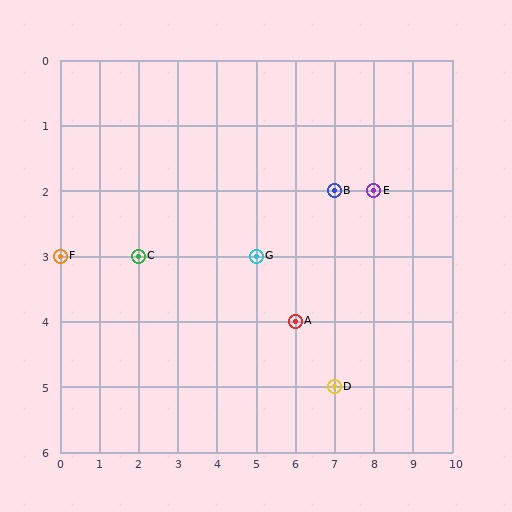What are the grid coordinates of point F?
Point F is at grid coordinates (0, 3).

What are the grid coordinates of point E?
Point E is at grid coordinates (8, 2).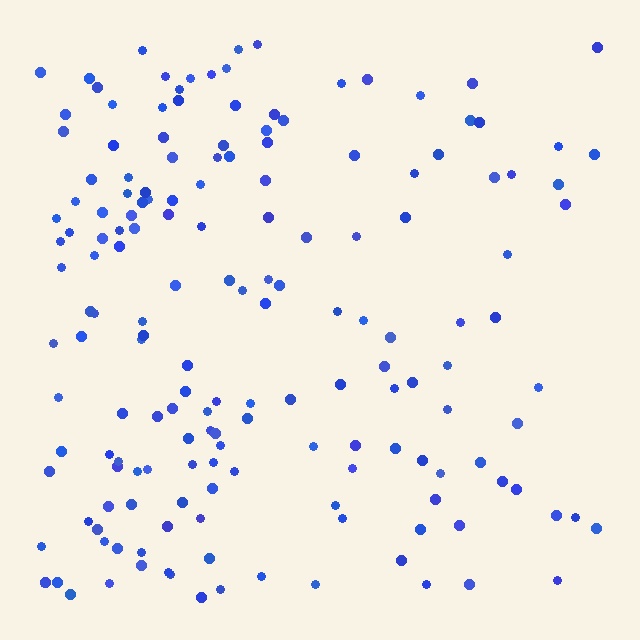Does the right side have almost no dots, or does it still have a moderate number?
Still a moderate number, just noticeably fewer than the left.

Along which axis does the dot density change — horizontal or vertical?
Horizontal.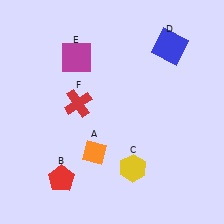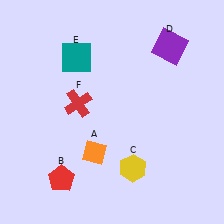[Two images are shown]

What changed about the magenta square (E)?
In Image 1, E is magenta. In Image 2, it changed to teal.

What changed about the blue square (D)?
In Image 1, D is blue. In Image 2, it changed to purple.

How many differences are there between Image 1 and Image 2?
There are 2 differences between the two images.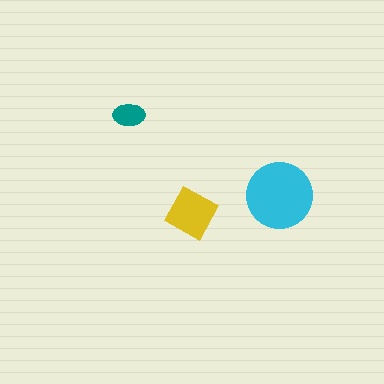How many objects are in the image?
There are 3 objects in the image.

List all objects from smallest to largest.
The teal ellipse, the yellow diamond, the cyan circle.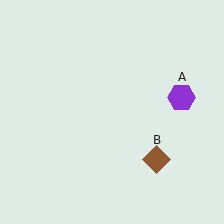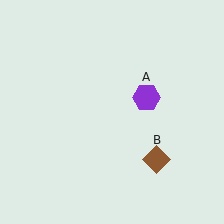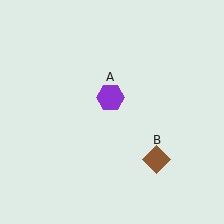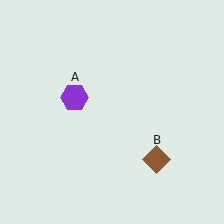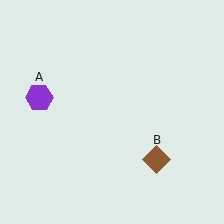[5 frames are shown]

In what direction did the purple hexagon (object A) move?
The purple hexagon (object A) moved left.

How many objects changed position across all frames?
1 object changed position: purple hexagon (object A).